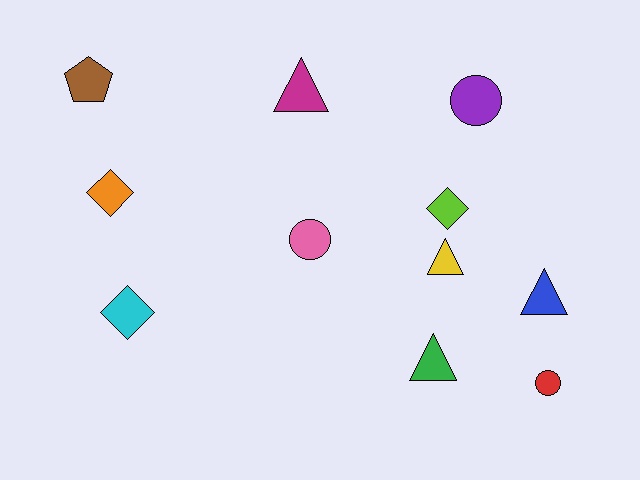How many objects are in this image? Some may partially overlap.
There are 11 objects.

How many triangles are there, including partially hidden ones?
There are 4 triangles.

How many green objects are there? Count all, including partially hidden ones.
There is 1 green object.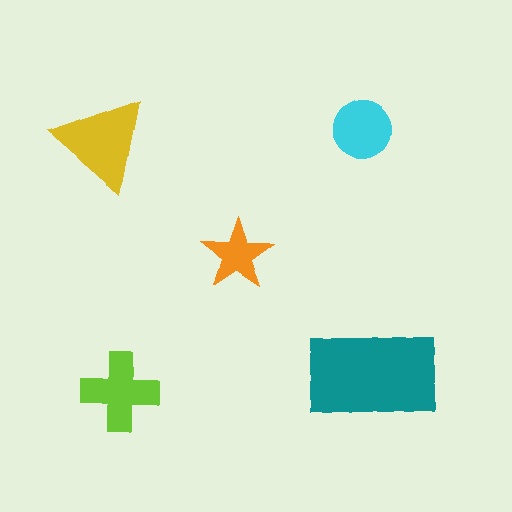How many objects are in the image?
There are 5 objects in the image.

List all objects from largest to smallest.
The teal rectangle, the yellow triangle, the lime cross, the cyan circle, the orange star.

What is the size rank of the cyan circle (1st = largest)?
4th.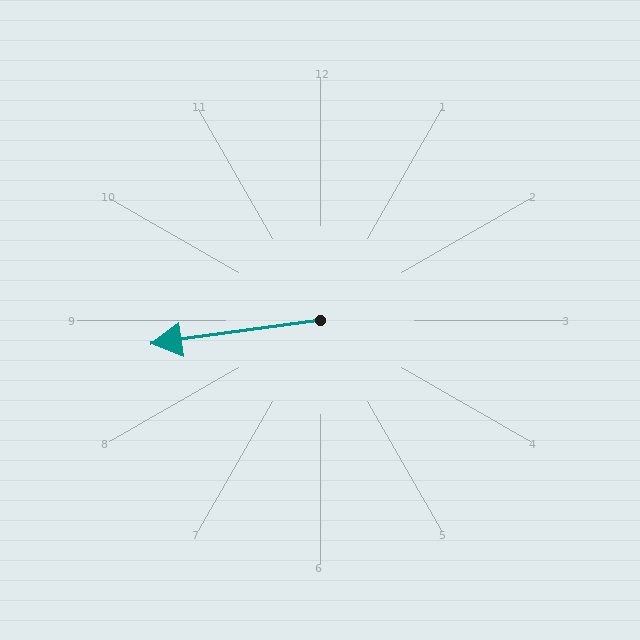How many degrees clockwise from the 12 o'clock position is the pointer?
Approximately 262 degrees.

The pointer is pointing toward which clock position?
Roughly 9 o'clock.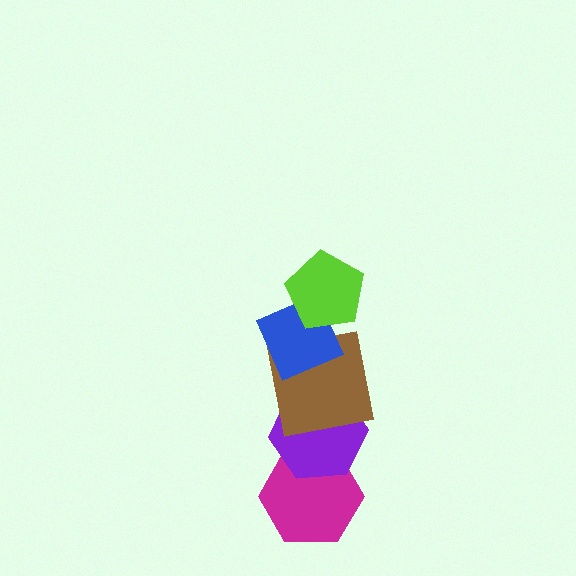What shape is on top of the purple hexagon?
The brown square is on top of the purple hexagon.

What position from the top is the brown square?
The brown square is 3rd from the top.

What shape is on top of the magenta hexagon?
The purple hexagon is on top of the magenta hexagon.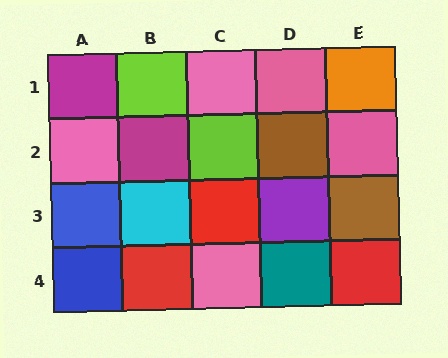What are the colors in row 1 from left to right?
Magenta, lime, pink, pink, orange.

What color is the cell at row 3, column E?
Brown.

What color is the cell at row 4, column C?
Pink.